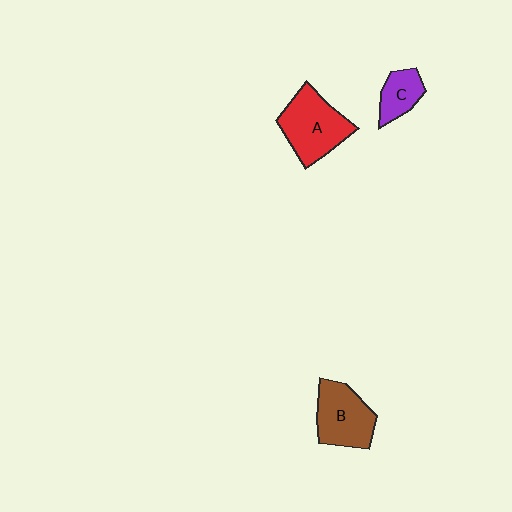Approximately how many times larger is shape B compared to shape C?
Approximately 1.8 times.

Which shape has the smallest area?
Shape C (purple).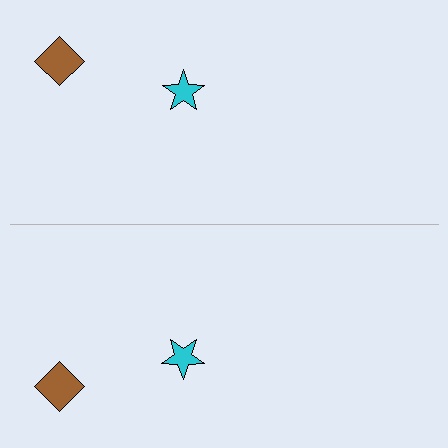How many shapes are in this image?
There are 4 shapes in this image.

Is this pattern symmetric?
Yes, this pattern has bilateral (reflection) symmetry.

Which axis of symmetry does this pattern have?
The pattern has a horizontal axis of symmetry running through the center of the image.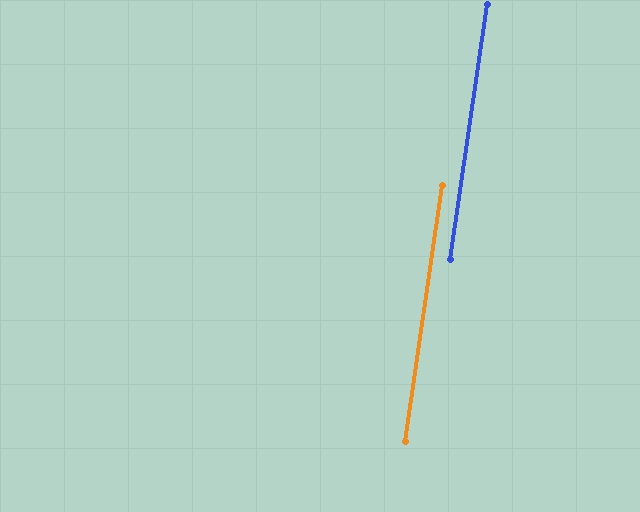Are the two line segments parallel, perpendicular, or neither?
Parallel — their directions differ by only 0.2°.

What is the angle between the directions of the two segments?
Approximately 0 degrees.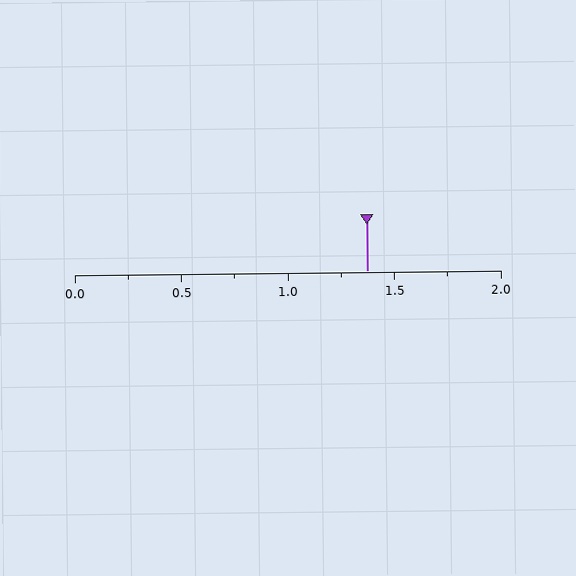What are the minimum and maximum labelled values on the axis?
The axis runs from 0.0 to 2.0.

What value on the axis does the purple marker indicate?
The marker indicates approximately 1.38.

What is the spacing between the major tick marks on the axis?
The major ticks are spaced 0.5 apart.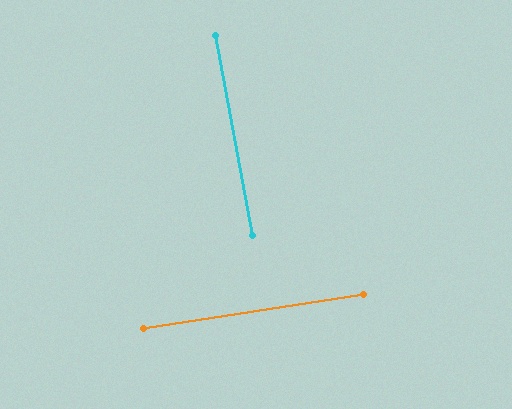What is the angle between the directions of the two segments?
Approximately 88 degrees.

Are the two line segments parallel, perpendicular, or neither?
Perpendicular — they meet at approximately 88°.